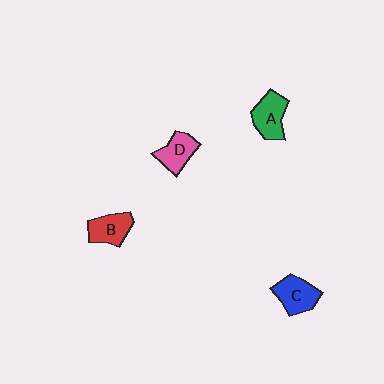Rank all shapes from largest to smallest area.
From largest to smallest: C (blue), A (green), B (red), D (pink).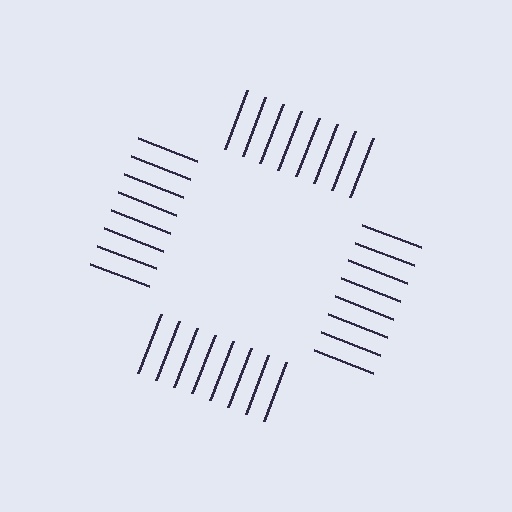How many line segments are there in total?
32 — 8 along each of the 4 edges.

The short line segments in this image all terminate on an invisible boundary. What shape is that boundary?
An illusory square — the line segments terminate on its edges but no continuous stroke is drawn.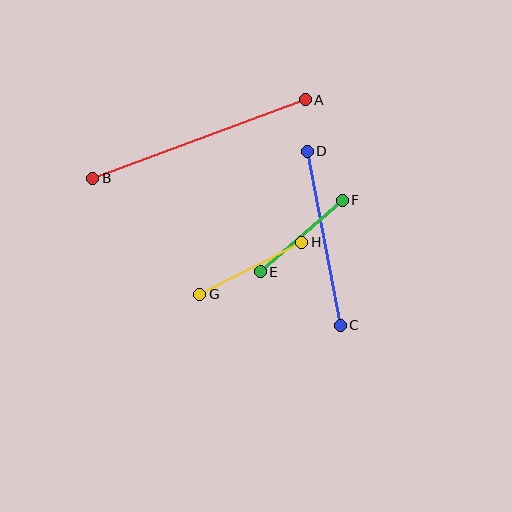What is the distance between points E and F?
The distance is approximately 109 pixels.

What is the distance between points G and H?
The distance is approximately 115 pixels.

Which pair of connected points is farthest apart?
Points A and B are farthest apart.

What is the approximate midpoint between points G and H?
The midpoint is at approximately (251, 268) pixels.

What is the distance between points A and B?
The distance is approximately 226 pixels.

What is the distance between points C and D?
The distance is approximately 177 pixels.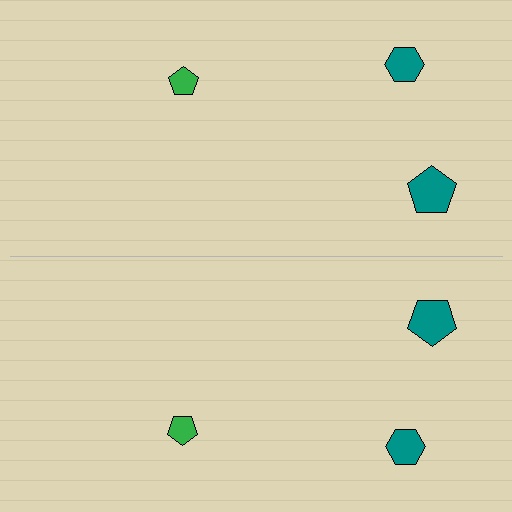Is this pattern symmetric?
Yes, this pattern has bilateral (reflection) symmetry.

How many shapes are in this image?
There are 6 shapes in this image.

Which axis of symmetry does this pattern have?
The pattern has a horizontal axis of symmetry running through the center of the image.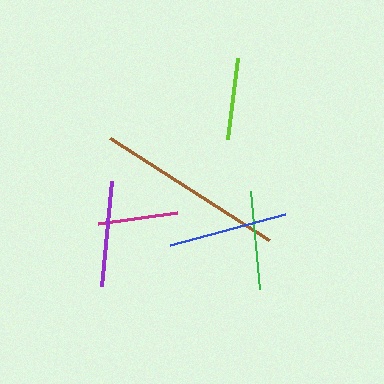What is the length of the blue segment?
The blue segment is approximately 119 pixels long.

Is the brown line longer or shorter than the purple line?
The brown line is longer than the purple line.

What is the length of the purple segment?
The purple segment is approximately 106 pixels long.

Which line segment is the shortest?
The magenta line is the shortest at approximately 80 pixels.